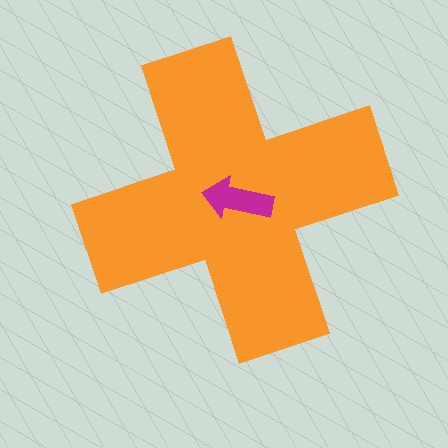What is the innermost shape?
The magenta arrow.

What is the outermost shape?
The orange cross.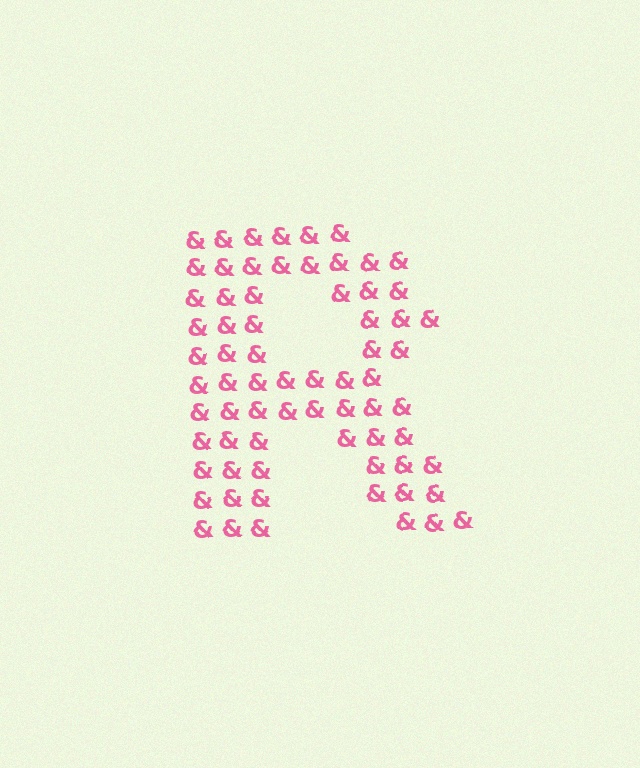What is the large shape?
The large shape is the letter R.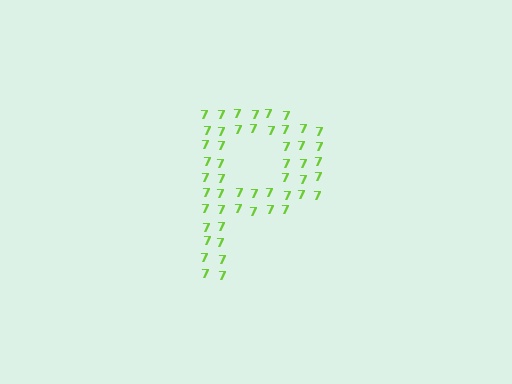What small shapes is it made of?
It is made of small digit 7's.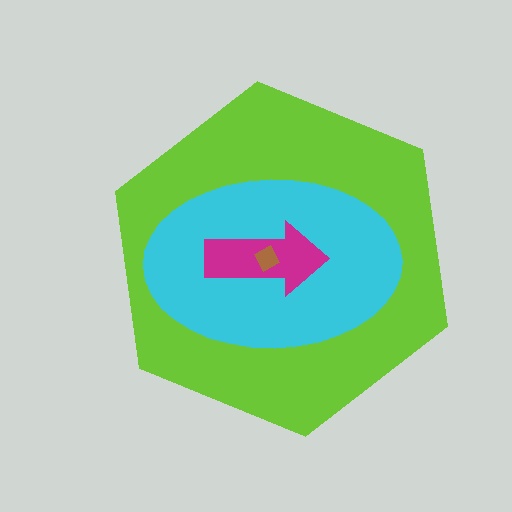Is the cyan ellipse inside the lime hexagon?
Yes.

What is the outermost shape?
The lime hexagon.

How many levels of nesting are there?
4.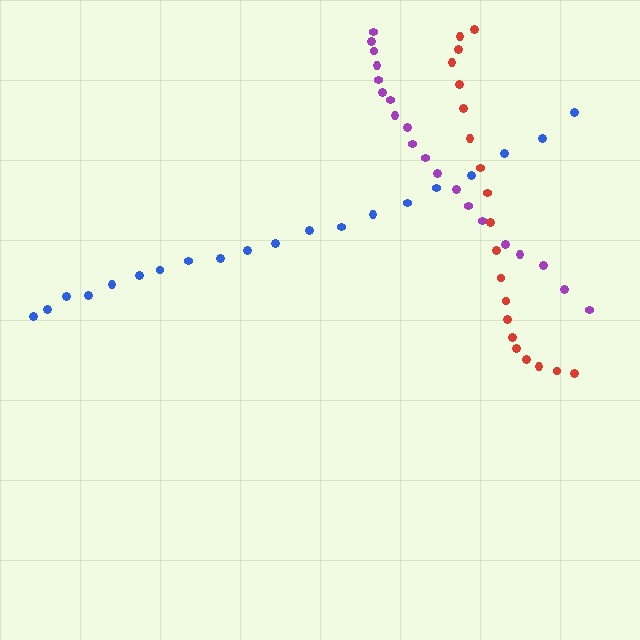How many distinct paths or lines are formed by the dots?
There are 3 distinct paths.